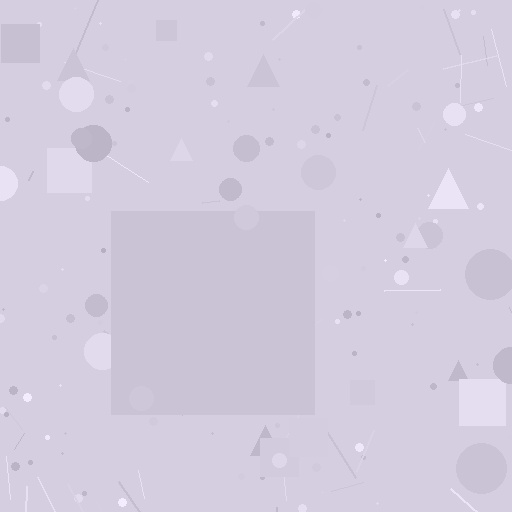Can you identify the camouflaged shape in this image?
The camouflaged shape is a square.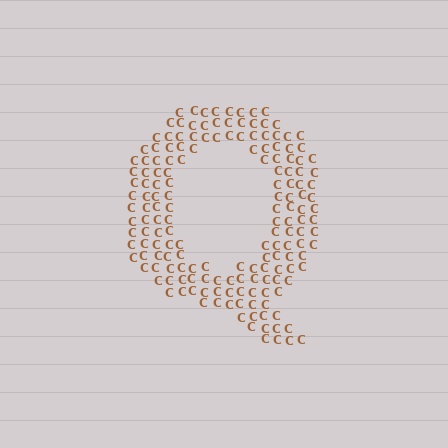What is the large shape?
The large shape is the letter Q.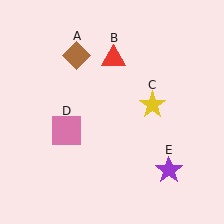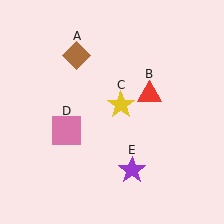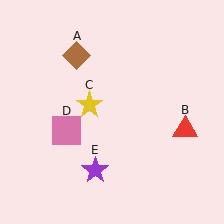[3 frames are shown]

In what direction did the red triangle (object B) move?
The red triangle (object B) moved down and to the right.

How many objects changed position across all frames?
3 objects changed position: red triangle (object B), yellow star (object C), purple star (object E).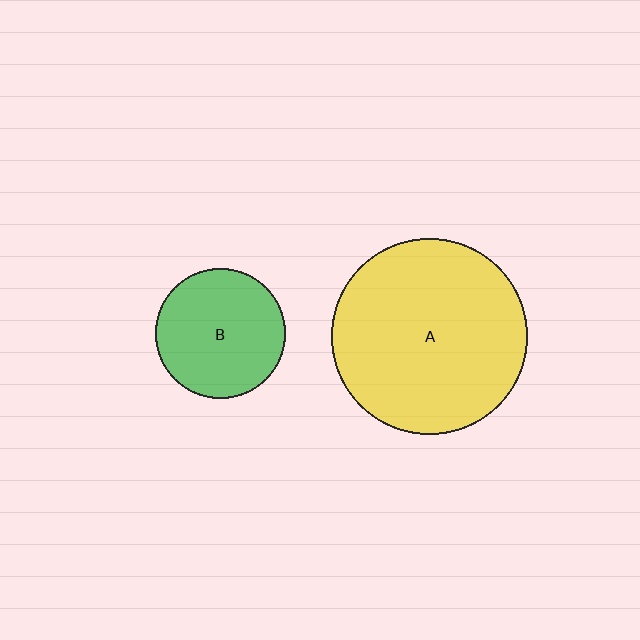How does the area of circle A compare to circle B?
Approximately 2.3 times.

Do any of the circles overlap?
No, none of the circles overlap.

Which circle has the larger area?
Circle A (yellow).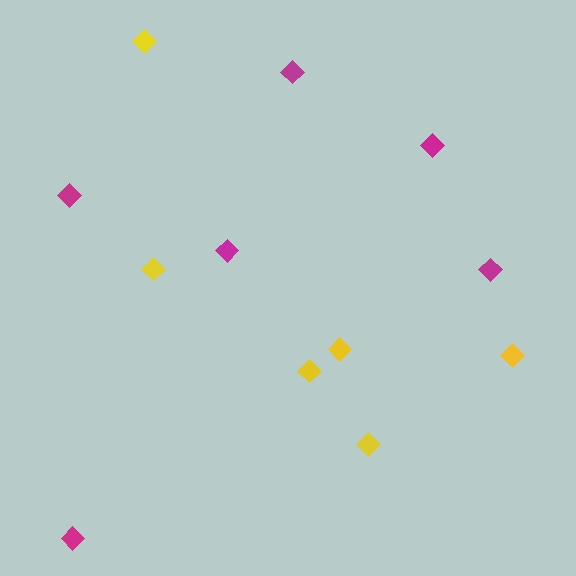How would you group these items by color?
There are 2 groups: one group of magenta diamonds (6) and one group of yellow diamonds (6).